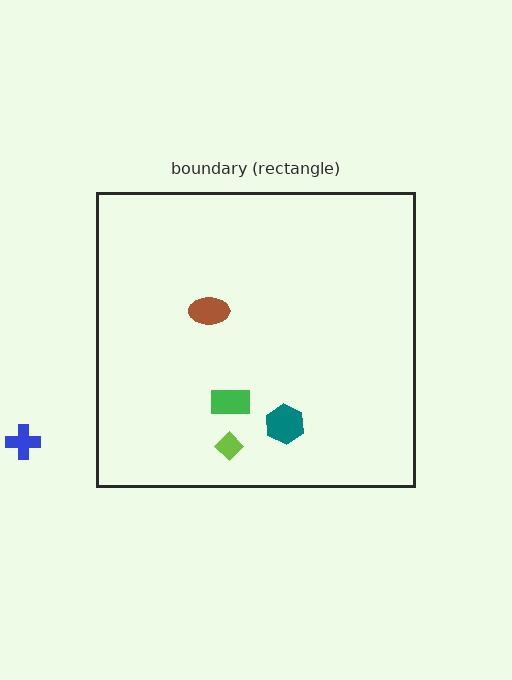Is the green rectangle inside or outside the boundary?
Inside.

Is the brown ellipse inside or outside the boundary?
Inside.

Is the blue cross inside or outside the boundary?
Outside.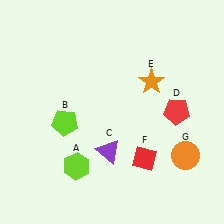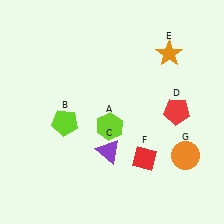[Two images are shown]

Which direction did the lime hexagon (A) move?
The lime hexagon (A) moved up.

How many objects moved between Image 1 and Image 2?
2 objects moved between the two images.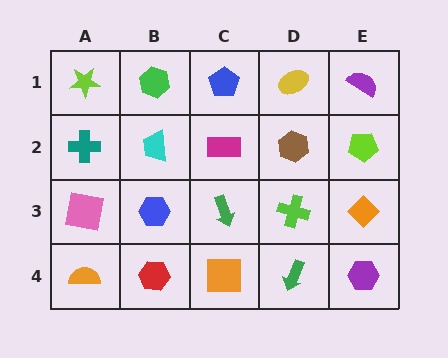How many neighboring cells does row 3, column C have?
4.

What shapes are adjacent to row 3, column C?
A magenta rectangle (row 2, column C), an orange square (row 4, column C), a blue hexagon (row 3, column B), a lime cross (row 3, column D).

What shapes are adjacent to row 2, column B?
A green hexagon (row 1, column B), a blue hexagon (row 3, column B), a teal cross (row 2, column A), a magenta rectangle (row 2, column C).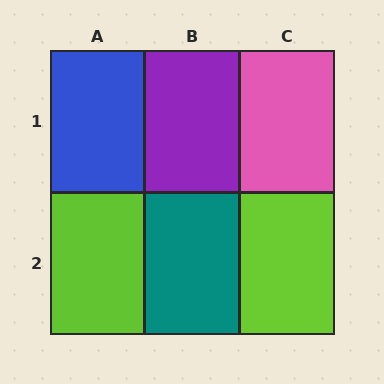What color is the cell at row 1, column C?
Pink.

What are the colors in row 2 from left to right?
Lime, teal, lime.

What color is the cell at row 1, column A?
Blue.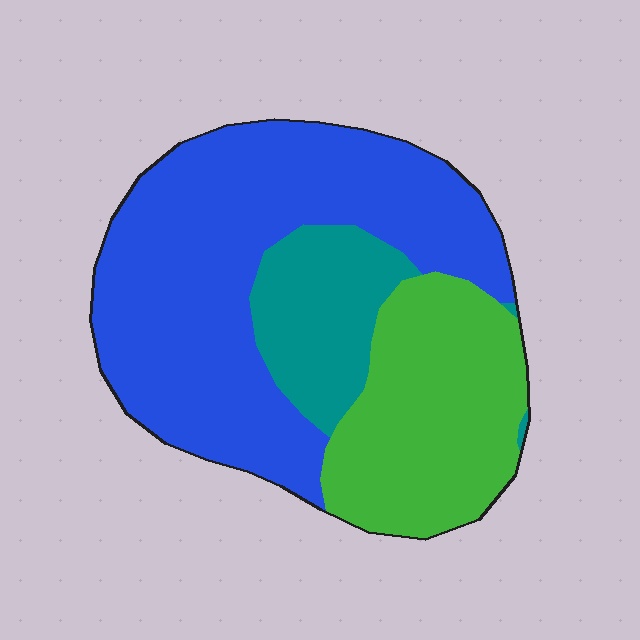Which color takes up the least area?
Teal, at roughly 15%.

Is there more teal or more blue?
Blue.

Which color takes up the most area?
Blue, at roughly 55%.